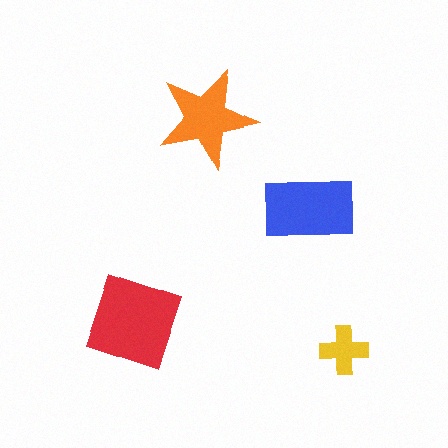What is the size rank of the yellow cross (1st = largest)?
4th.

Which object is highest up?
The orange star is topmost.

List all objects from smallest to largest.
The yellow cross, the orange star, the blue rectangle, the red diamond.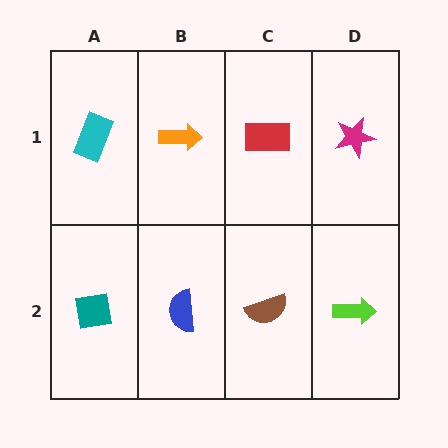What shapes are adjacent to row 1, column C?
A brown semicircle (row 2, column C), an orange arrow (row 1, column B), a magenta star (row 1, column D).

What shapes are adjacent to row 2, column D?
A magenta star (row 1, column D), a brown semicircle (row 2, column C).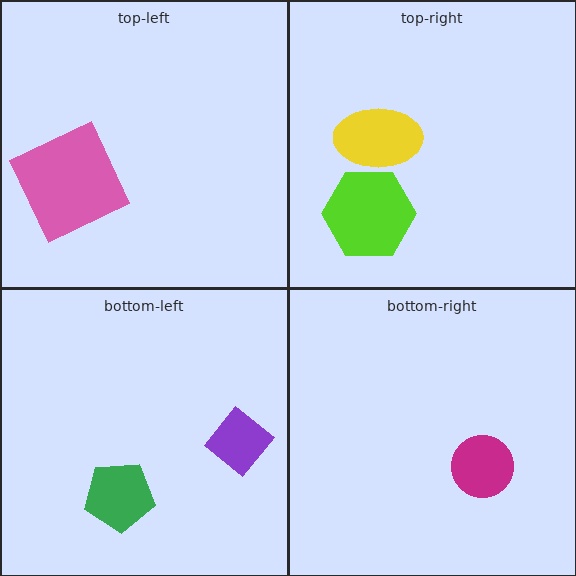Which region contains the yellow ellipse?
The top-right region.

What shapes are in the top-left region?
The pink square.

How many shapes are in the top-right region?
2.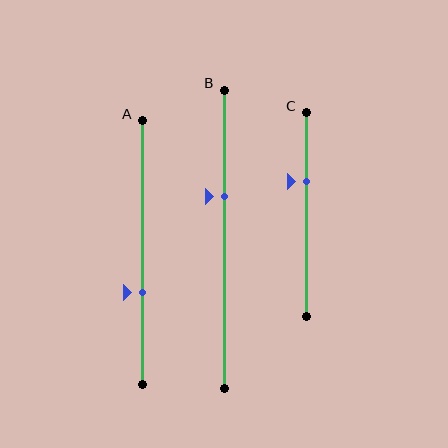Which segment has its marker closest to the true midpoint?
Segment B has its marker closest to the true midpoint.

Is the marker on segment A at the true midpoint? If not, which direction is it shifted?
No, the marker on segment A is shifted downward by about 15% of the segment length.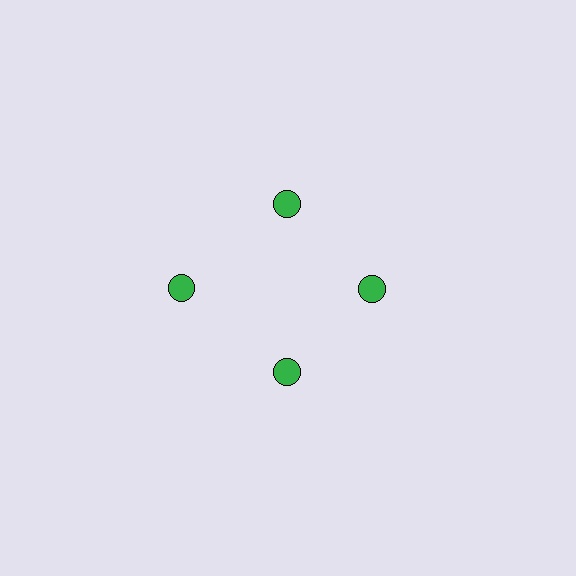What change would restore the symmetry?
The symmetry would be restored by moving it inward, back onto the ring so that all 4 circles sit at equal angles and equal distance from the center.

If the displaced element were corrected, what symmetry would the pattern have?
It would have 4-fold rotational symmetry — the pattern would map onto itself every 90 degrees.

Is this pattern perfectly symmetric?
No. The 4 green circles are arranged in a ring, but one element near the 9 o'clock position is pushed outward from the center, breaking the 4-fold rotational symmetry.